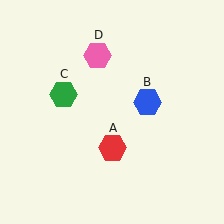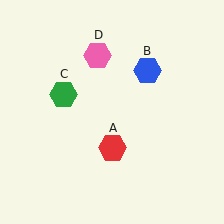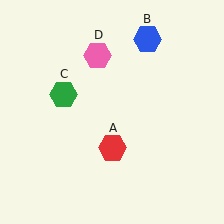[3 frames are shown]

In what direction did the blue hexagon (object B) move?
The blue hexagon (object B) moved up.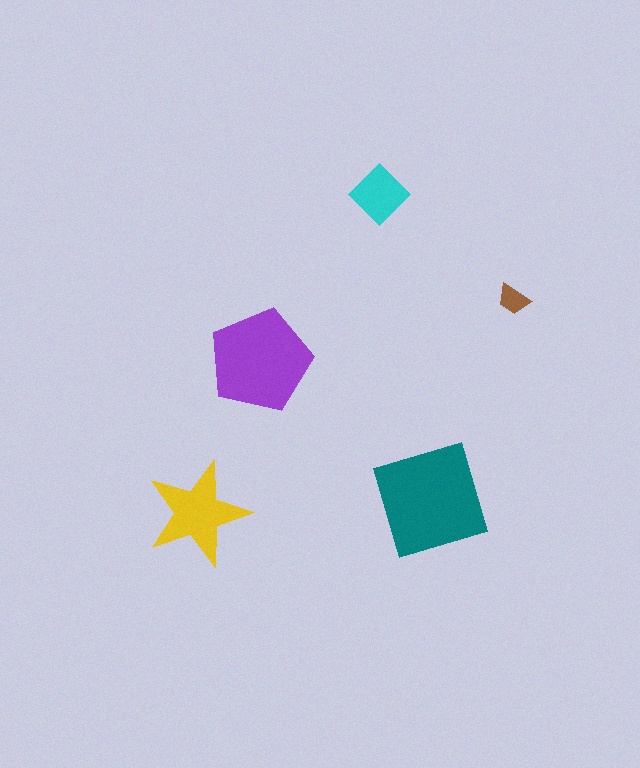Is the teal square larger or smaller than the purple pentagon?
Larger.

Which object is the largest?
The teal square.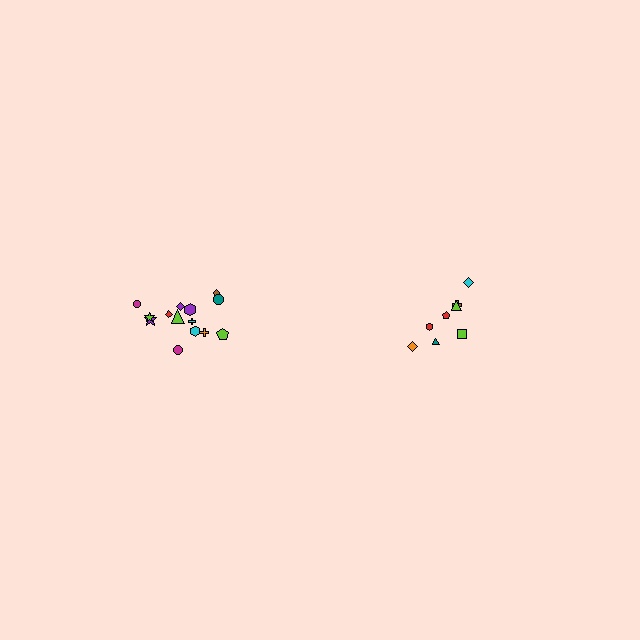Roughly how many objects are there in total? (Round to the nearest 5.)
Roughly 25 objects in total.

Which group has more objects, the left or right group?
The left group.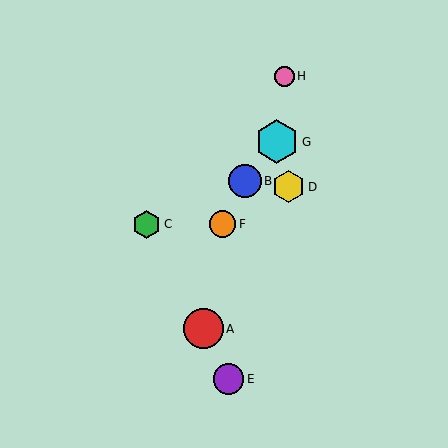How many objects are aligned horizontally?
2 objects (C, F) are aligned horizontally.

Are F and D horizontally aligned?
No, F is at y≈224 and D is at y≈187.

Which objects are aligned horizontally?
Objects C, F are aligned horizontally.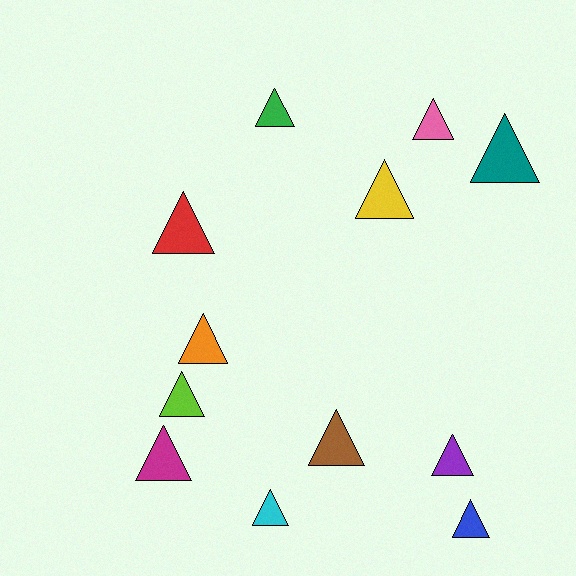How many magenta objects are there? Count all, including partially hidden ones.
There is 1 magenta object.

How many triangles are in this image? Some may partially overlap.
There are 12 triangles.